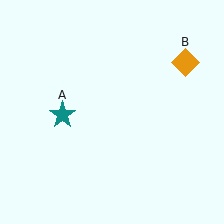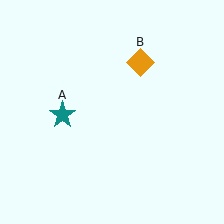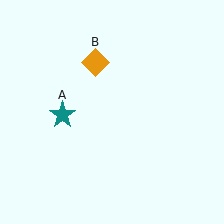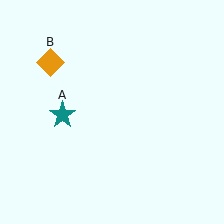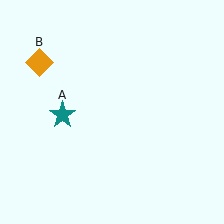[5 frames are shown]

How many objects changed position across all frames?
1 object changed position: orange diamond (object B).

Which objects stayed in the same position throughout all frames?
Teal star (object A) remained stationary.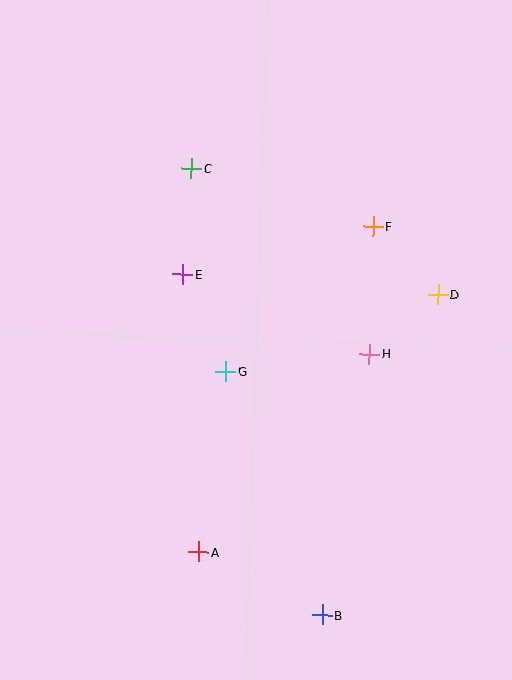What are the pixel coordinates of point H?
Point H is at (369, 354).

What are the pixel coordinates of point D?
Point D is at (438, 295).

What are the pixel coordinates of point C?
Point C is at (191, 168).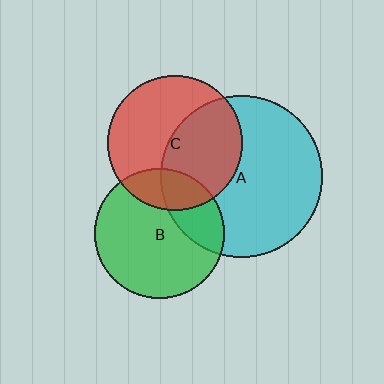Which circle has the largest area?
Circle A (cyan).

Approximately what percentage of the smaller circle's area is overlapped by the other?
Approximately 25%.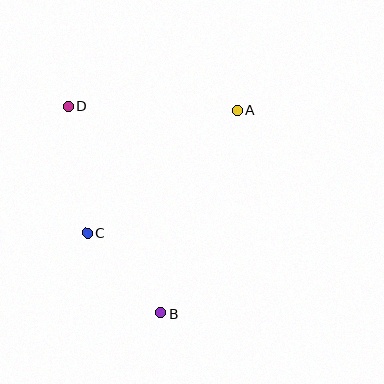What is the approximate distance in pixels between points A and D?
The distance between A and D is approximately 169 pixels.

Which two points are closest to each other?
Points B and C are closest to each other.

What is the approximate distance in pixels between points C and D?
The distance between C and D is approximately 128 pixels.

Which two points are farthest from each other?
Points B and D are farthest from each other.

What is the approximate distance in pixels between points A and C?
The distance between A and C is approximately 194 pixels.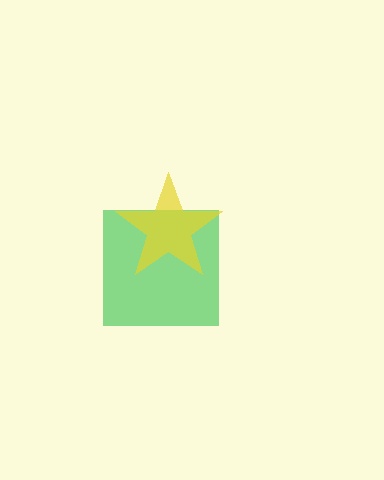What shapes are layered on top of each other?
The layered shapes are: a green square, a yellow star.